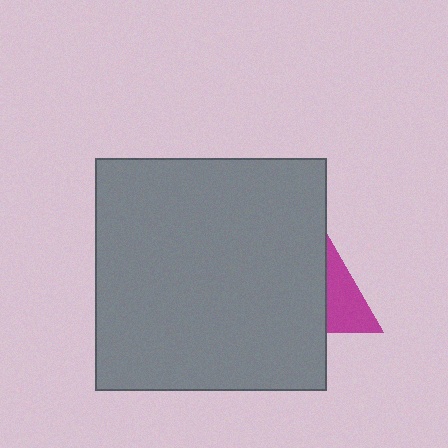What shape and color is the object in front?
The object in front is a gray square.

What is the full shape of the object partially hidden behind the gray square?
The partially hidden object is a magenta triangle.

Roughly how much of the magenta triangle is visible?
A small part of it is visible (roughly 37%).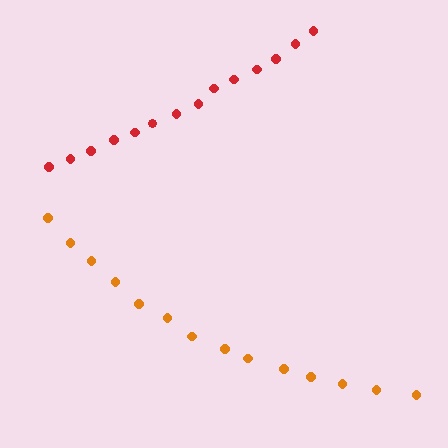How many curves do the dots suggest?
There are 2 distinct paths.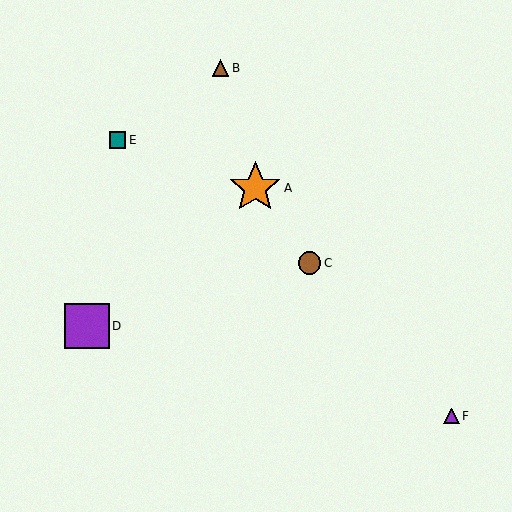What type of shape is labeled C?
Shape C is a brown circle.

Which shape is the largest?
The orange star (labeled A) is the largest.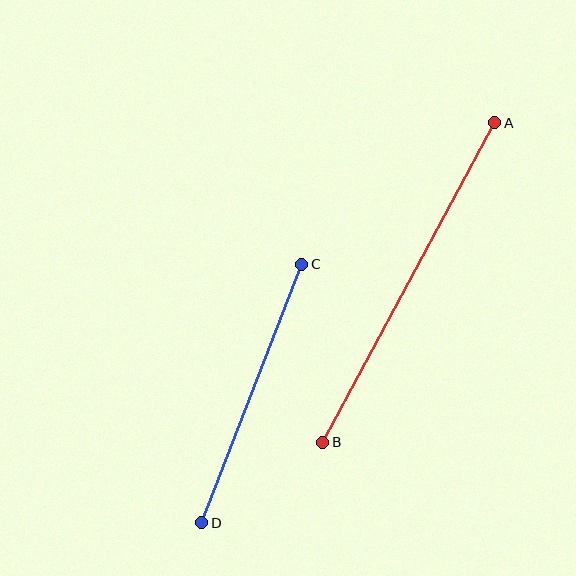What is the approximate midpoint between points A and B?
The midpoint is at approximately (409, 282) pixels.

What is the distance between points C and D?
The distance is approximately 277 pixels.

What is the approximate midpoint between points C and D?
The midpoint is at approximately (252, 394) pixels.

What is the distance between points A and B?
The distance is approximately 363 pixels.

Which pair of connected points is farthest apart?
Points A and B are farthest apart.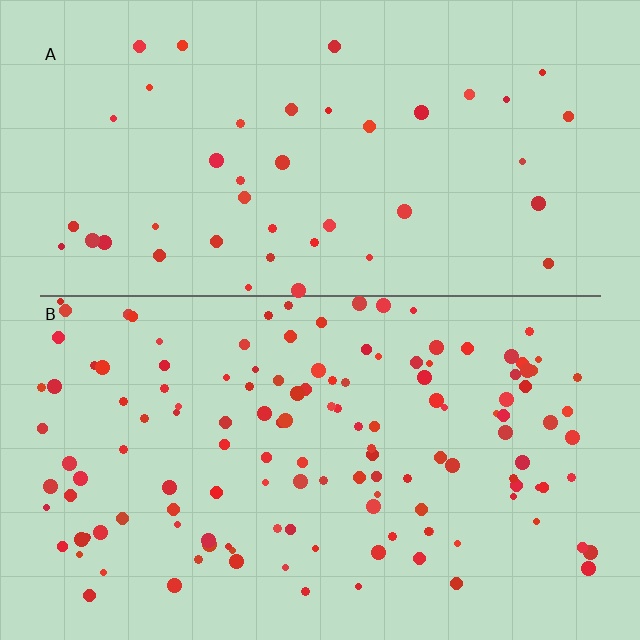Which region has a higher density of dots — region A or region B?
B (the bottom).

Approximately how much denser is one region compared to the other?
Approximately 3.1× — region B over region A.